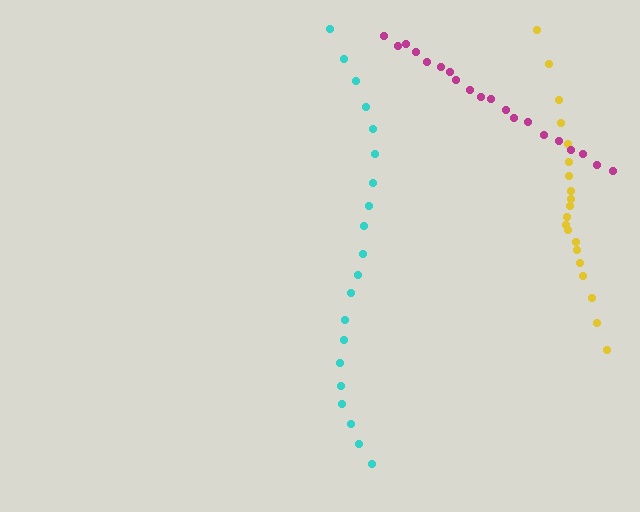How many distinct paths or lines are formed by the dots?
There are 3 distinct paths.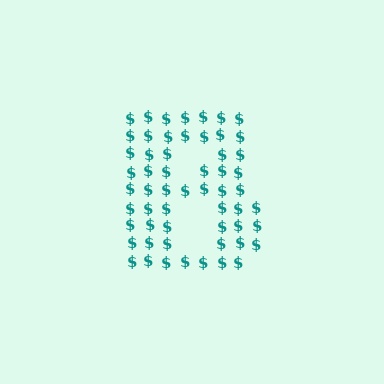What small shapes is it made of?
It is made of small dollar signs.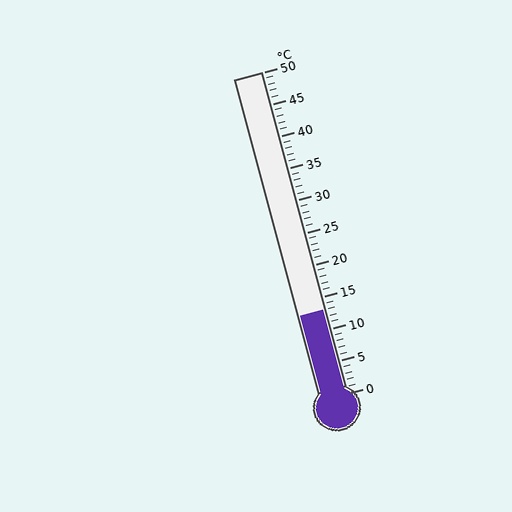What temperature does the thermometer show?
The thermometer shows approximately 13°C.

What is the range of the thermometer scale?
The thermometer scale ranges from 0°C to 50°C.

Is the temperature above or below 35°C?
The temperature is below 35°C.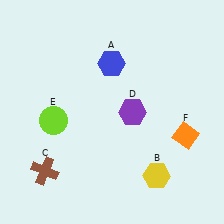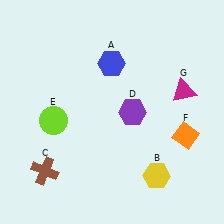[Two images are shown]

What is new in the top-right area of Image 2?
A magenta triangle (G) was added in the top-right area of Image 2.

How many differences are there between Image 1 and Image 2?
There is 1 difference between the two images.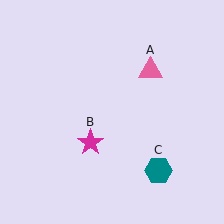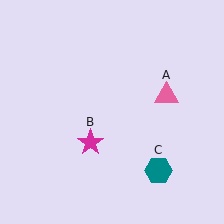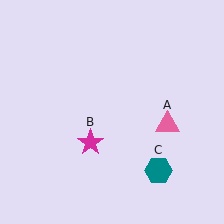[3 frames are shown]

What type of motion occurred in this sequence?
The pink triangle (object A) rotated clockwise around the center of the scene.